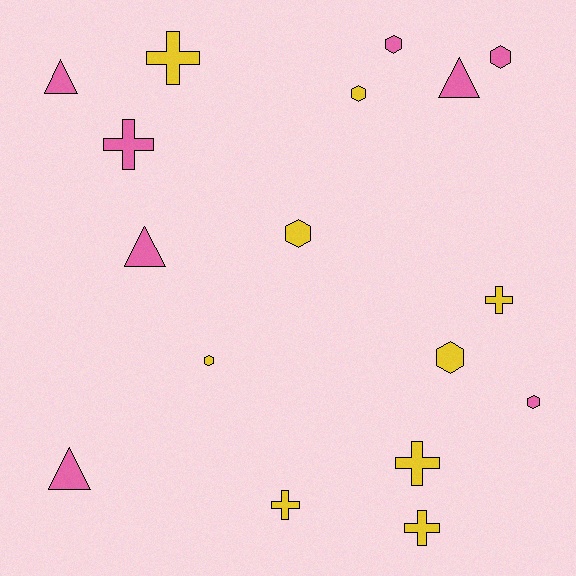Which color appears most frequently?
Yellow, with 9 objects.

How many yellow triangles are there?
There are no yellow triangles.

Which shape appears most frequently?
Hexagon, with 7 objects.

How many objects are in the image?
There are 17 objects.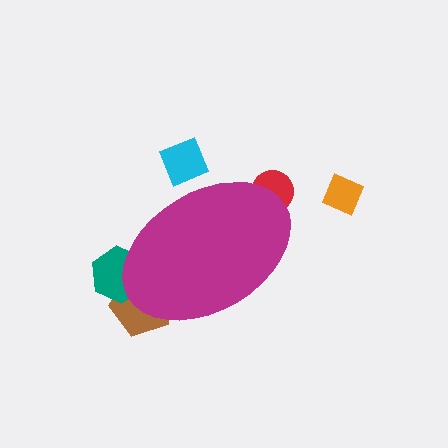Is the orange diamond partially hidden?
No, the orange diamond is fully visible.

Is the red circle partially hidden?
Yes, the red circle is partially hidden behind the magenta ellipse.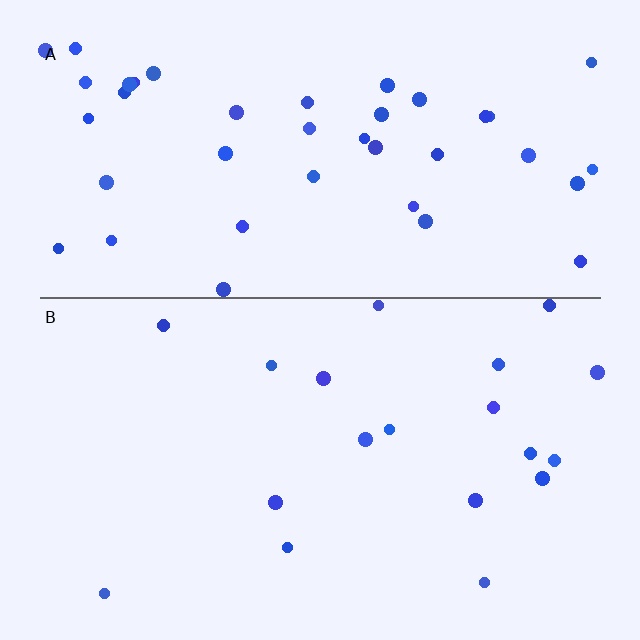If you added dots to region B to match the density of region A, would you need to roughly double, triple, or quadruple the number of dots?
Approximately double.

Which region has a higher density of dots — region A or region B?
A (the top).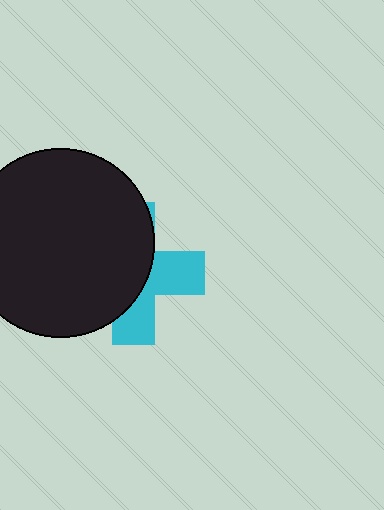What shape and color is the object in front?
The object in front is a black circle.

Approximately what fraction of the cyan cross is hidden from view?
Roughly 59% of the cyan cross is hidden behind the black circle.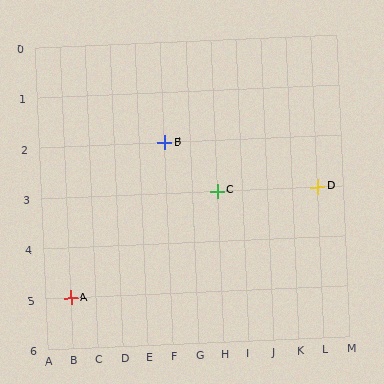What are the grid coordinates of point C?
Point C is at grid coordinates (H, 3).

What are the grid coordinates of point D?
Point D is at grid coordinates (L, 3).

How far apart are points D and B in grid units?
Points D and B are 6 columns and 1 row apart (about 6.1 grid units diagonally).